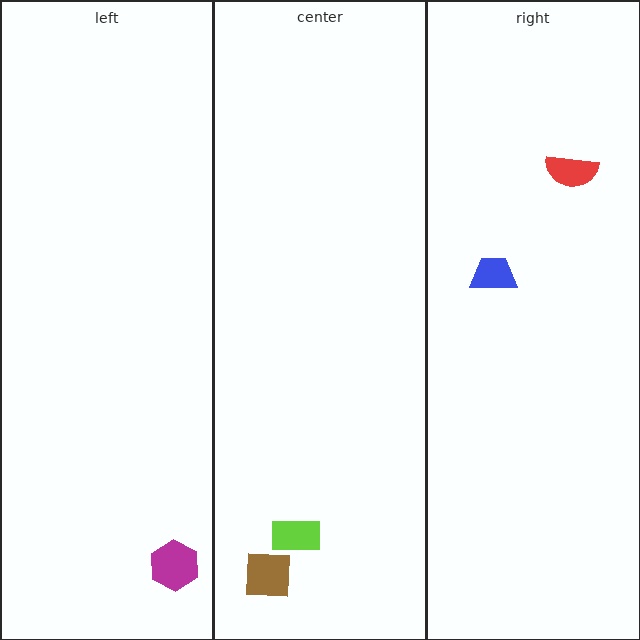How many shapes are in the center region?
2.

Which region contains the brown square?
The center region.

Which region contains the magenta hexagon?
The left region.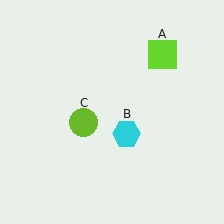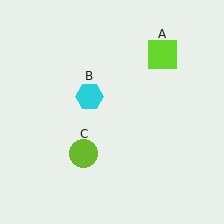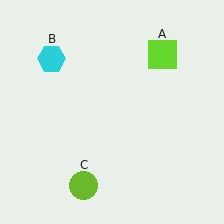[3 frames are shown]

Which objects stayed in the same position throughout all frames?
Lime square (object A) remained stationary.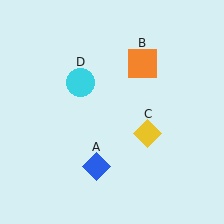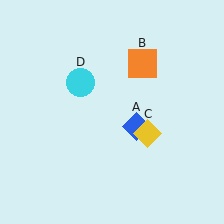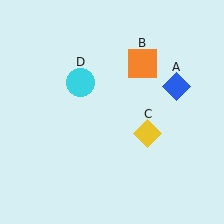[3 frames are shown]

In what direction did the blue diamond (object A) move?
The blue diamond (object A) moved up and to the right.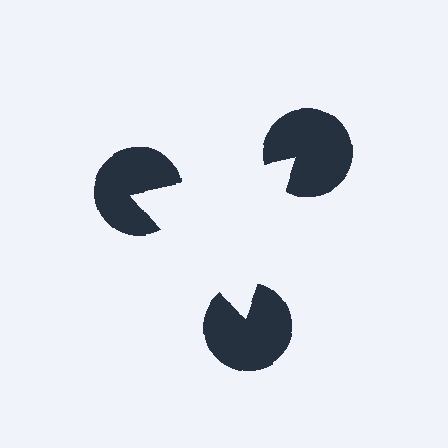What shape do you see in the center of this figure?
An illusory triangle — its edges are inferred from the aligned wedge cuts in the pac-man discs, not physically drawn.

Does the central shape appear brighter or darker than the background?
It typically appears slightly brighter than the background, even though no actual brightness change is drawn.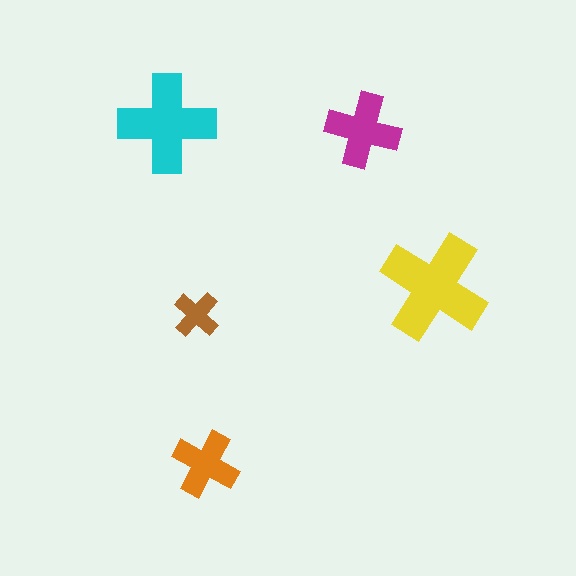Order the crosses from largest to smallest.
the yellow one, the cyan one, the magenta one, the orange one, the brown one.